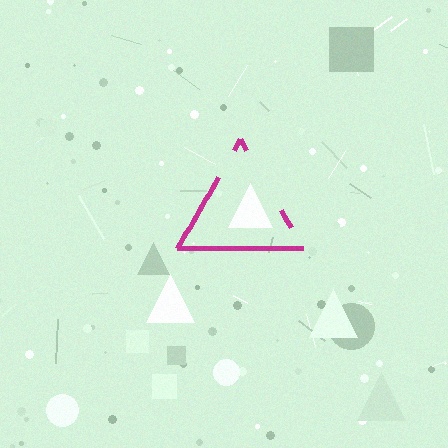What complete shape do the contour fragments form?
The contour fragments form a triangle.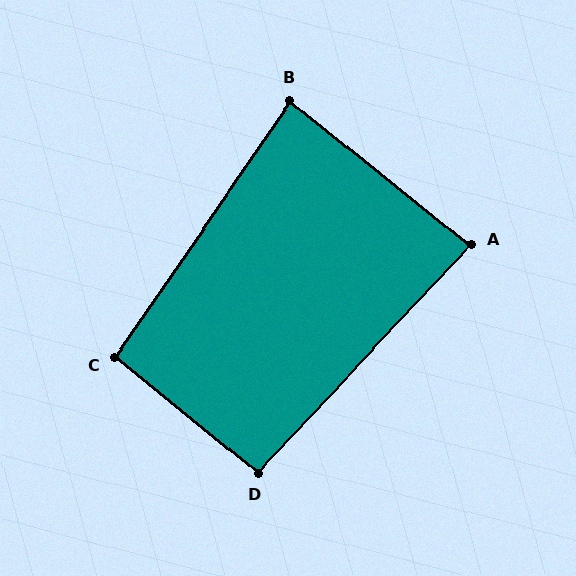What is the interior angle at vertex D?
Approximately 94 degrees (approximately right).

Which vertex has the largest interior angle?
C, at approximately 94 degrees.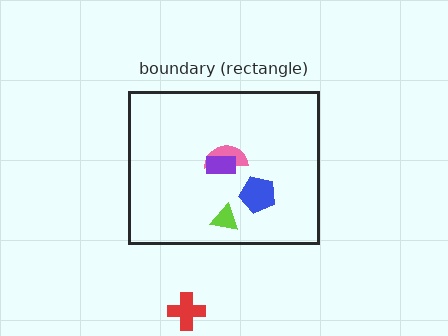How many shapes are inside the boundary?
4 inside, 1 outside.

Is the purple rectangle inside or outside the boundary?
Inside.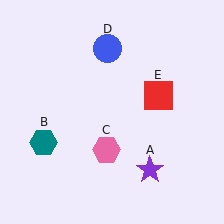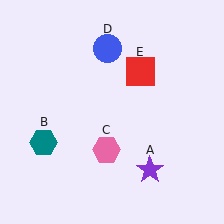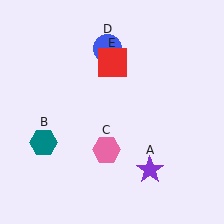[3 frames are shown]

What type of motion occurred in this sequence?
The red square (object E) rotated counterclockwise around the center of the scene.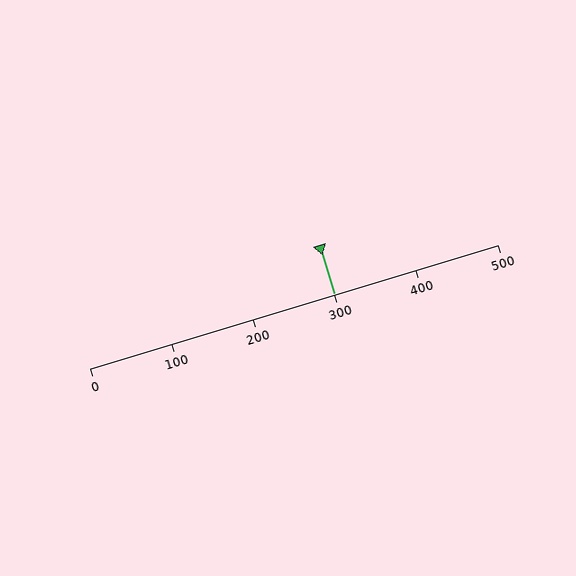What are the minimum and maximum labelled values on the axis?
The axis runs from 0 to 500.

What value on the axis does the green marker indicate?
The marker indicates approximately 300.